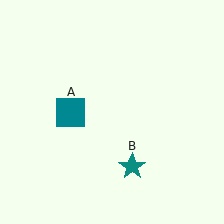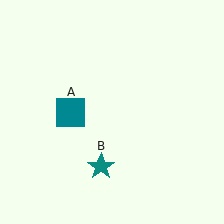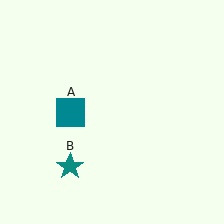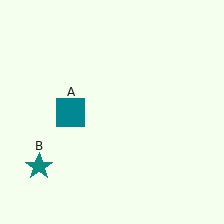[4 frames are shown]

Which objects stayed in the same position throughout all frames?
Teal square (object A) remained stationary.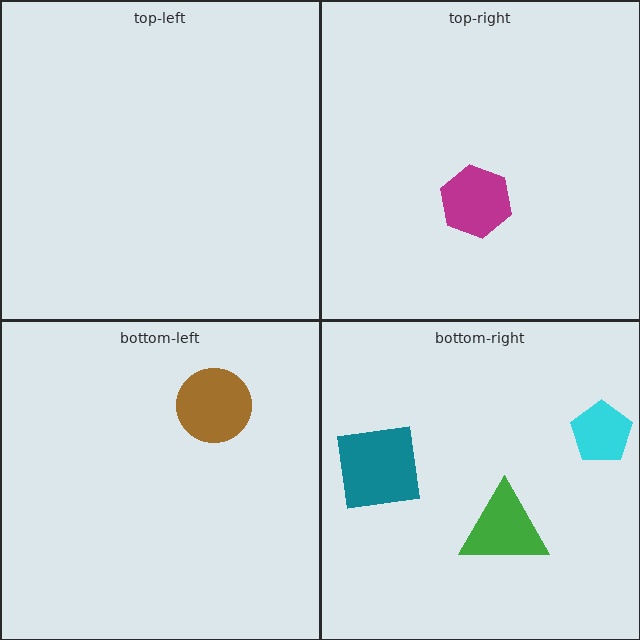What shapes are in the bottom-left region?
The brown circle.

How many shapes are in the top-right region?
1.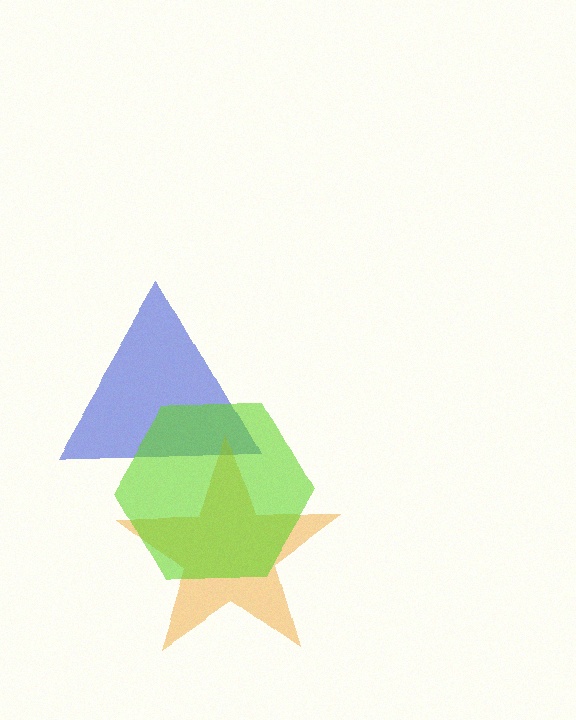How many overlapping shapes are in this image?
There are 3 overlapping shapes in the image.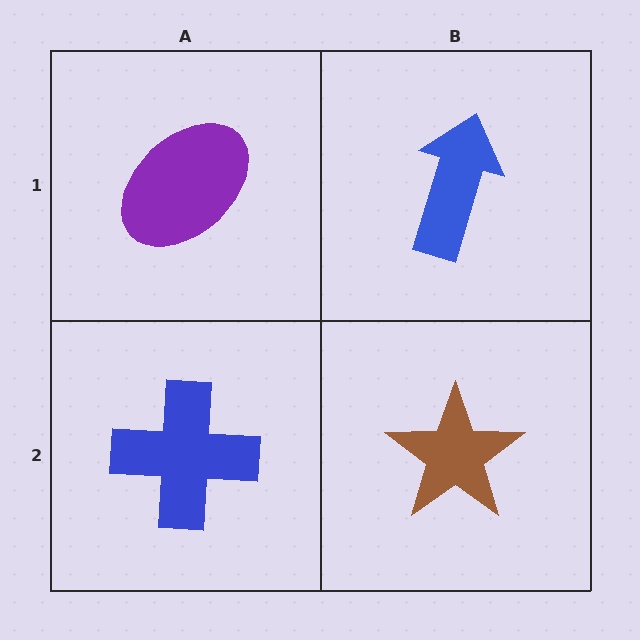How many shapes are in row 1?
2 shapes.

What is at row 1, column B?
A blue arrow.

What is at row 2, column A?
A blue cross.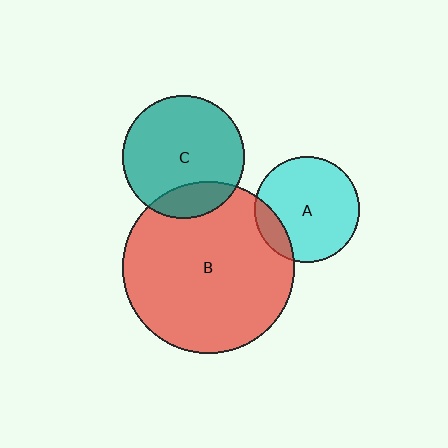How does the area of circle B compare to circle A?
Approximately 2.7 times.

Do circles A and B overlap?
Yes.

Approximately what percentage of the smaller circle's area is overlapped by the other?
Approximately 15%.